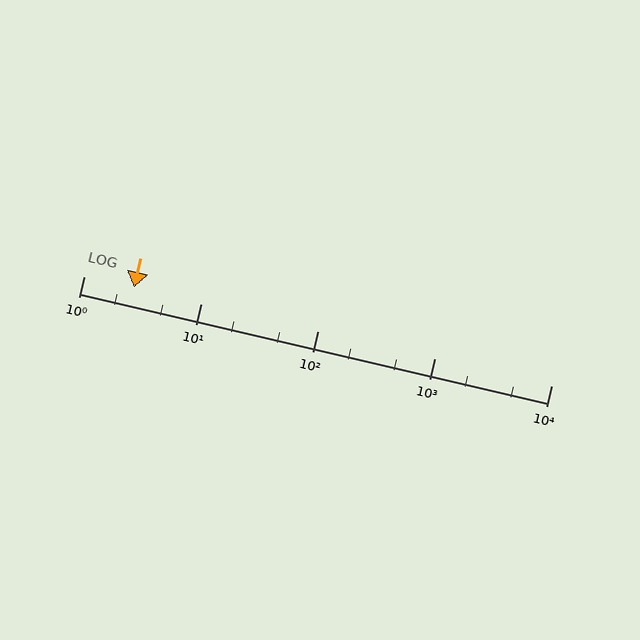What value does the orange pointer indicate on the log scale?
The pointer indicates approximately 2.7.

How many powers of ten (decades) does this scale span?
The scale spans 4 decades, from 1 to 10000.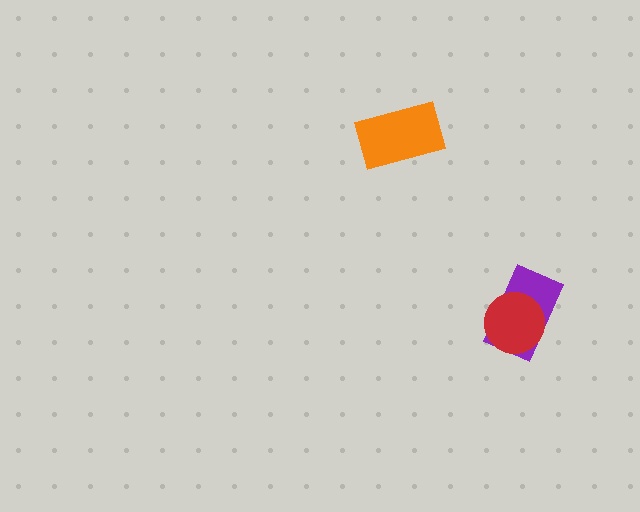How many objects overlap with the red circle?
1 object overlaps with the red circle.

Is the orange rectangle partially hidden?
No, no other shape covers it.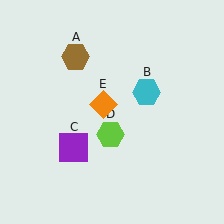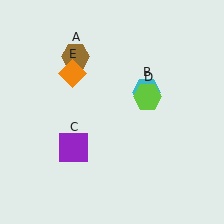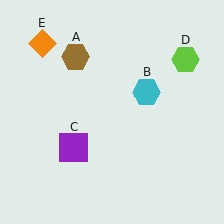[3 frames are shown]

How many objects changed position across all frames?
2 objects changed position: lime hexagon (object D), orange diamond (object E).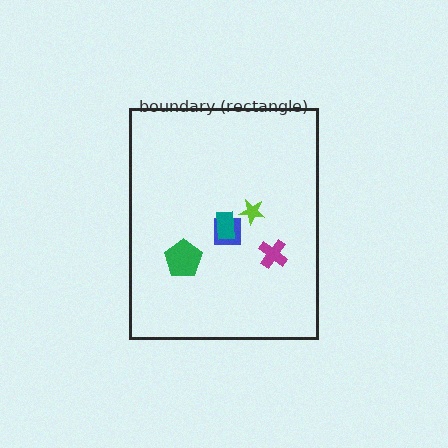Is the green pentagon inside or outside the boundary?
Inside.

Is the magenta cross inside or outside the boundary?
Inside.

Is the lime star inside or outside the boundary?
Inside.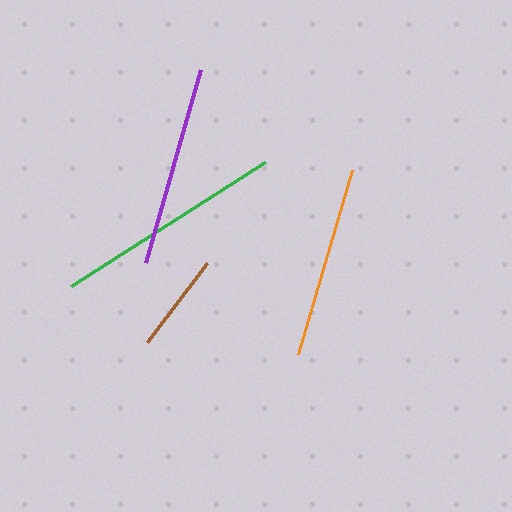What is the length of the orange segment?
The orange segment is approximately 191 pixels long.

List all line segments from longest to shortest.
From longest to shortest: green, purple, orange, brown.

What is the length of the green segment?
The green segment is approximately 230 pixels long.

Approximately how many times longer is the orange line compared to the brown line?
The orange line is approximately 1.9 times the length of the brown line.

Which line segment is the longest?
The green line is the longest at approximately 230 pixels.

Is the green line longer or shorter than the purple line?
The green line is longer than the purple line.